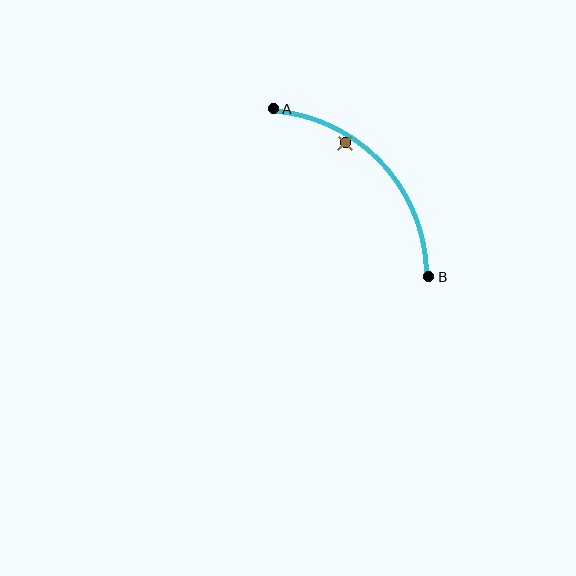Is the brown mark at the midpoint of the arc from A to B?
No — the brown mark does not lie on the arc at all. It sits slightly inside the curve.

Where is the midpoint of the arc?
The arc midpoint is the point on the curve farthest from the straight line joining A and B. It sits above and to the right of that line.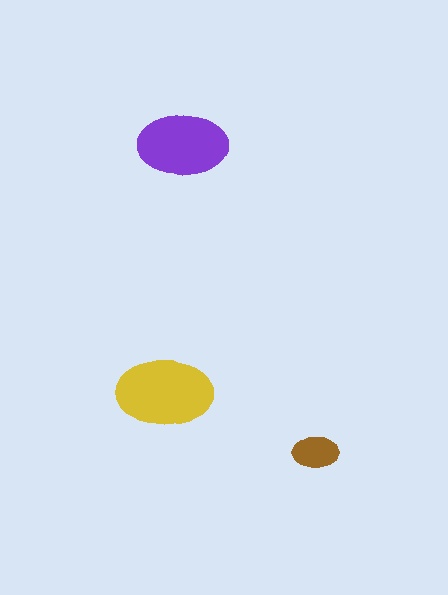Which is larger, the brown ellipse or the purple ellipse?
The purple one.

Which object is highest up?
The purple ellipse is topmost.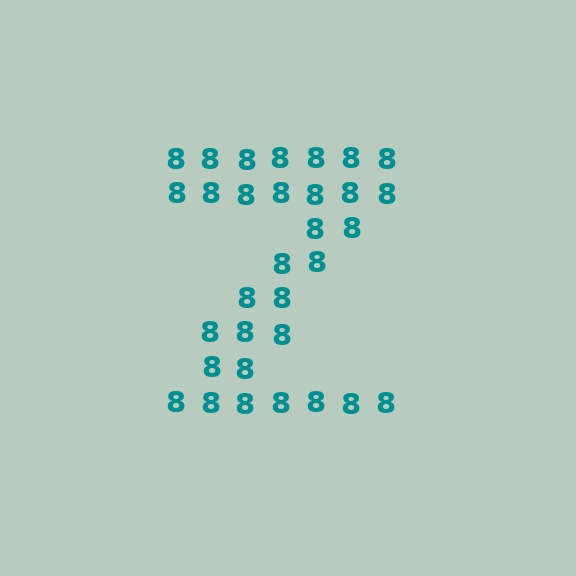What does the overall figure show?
The overall figure shows the letter Z.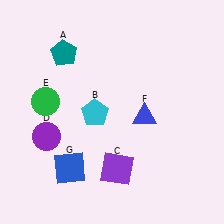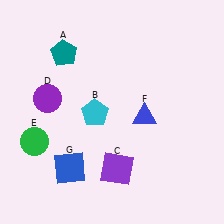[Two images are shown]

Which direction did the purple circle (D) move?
The purple circle (D) moved up.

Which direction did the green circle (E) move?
The green circle (E) moved down.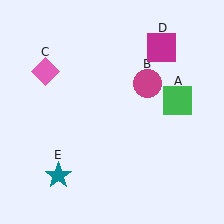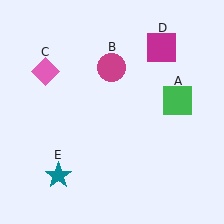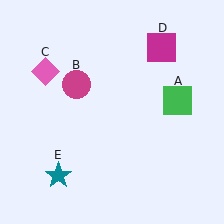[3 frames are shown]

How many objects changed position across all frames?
1 object changed position: magenta circle (object B).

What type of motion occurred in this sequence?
The magenta circle (object B) rotated counterclockwise around the center of the scene.